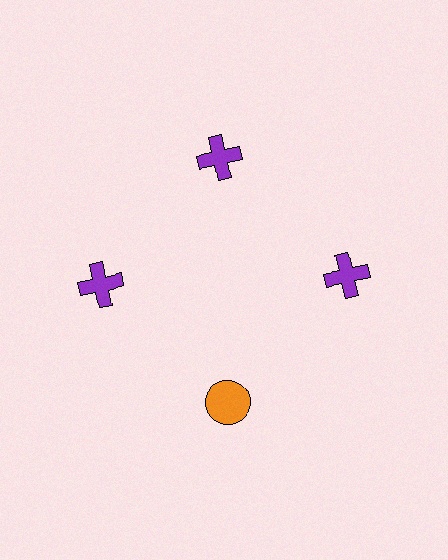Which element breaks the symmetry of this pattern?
The orange circle at roughly the 6 o'clock position breaks the symmetry. All other shapes are purple crosses.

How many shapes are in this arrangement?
There are 4 shapes arranged in a ring pattern.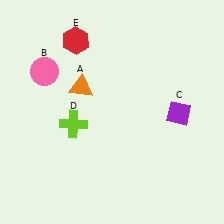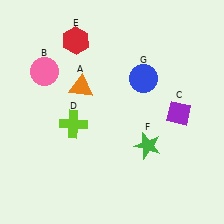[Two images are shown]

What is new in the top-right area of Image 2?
A blue circle (G) was added in the top-right area of Image 2.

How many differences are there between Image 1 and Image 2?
There are 2 differences between the two images.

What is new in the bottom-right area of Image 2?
A green star (F) was added in the bottom-right area of Image 2.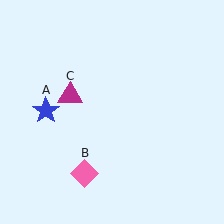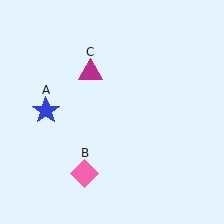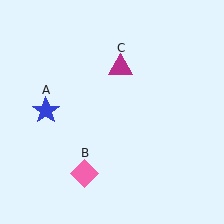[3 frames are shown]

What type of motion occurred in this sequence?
The magenta triangle (object C) rotated clockwise around the center of the scene.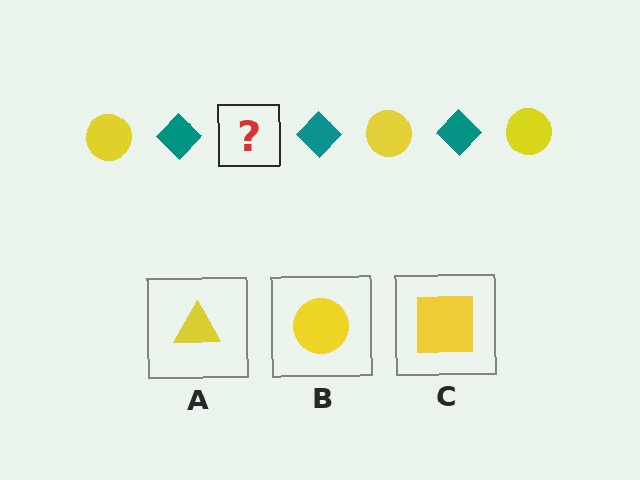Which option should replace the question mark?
Option B.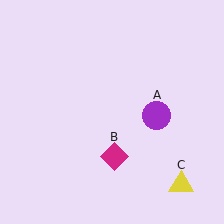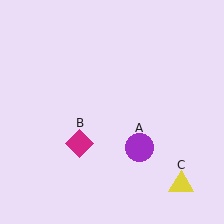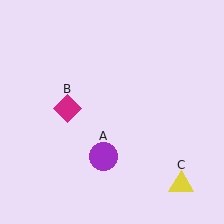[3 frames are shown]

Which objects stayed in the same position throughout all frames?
Yellow triangle (object C) remained stationary.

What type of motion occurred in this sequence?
The purple circle (object A), magenta diamond (object B) rotated clockwise around the center of the scene.